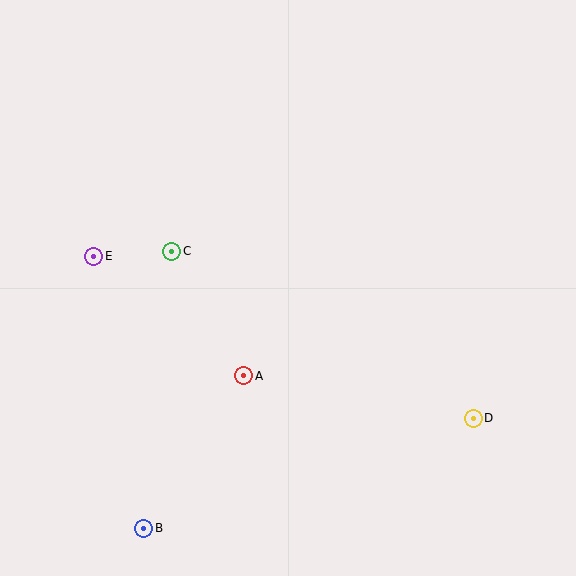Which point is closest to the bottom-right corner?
Point D is closest to the bottom-right corner.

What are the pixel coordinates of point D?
Point D is at (473, 418).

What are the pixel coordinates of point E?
Point E is at (94, 256).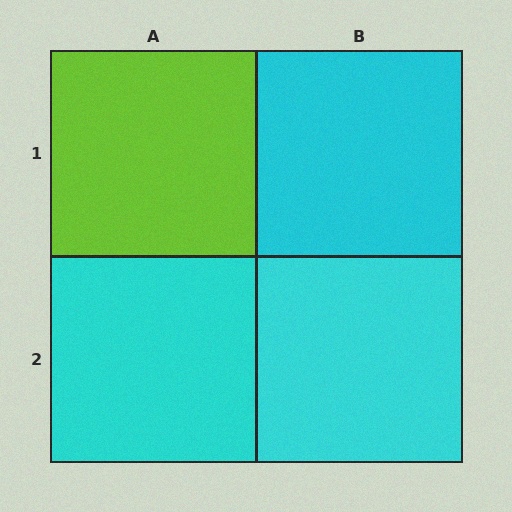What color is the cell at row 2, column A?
Cyan.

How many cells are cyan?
3 cells are cyan.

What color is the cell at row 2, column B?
Cyan.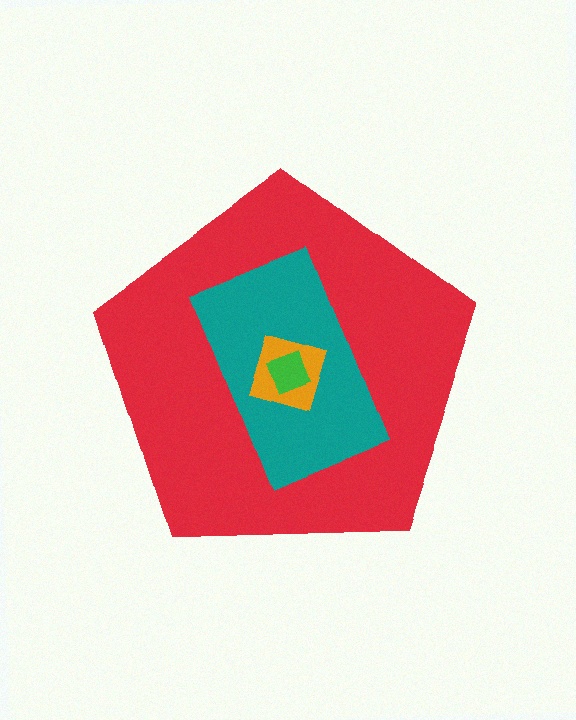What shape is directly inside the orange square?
The green diamond.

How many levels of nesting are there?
4.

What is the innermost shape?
The green diamond.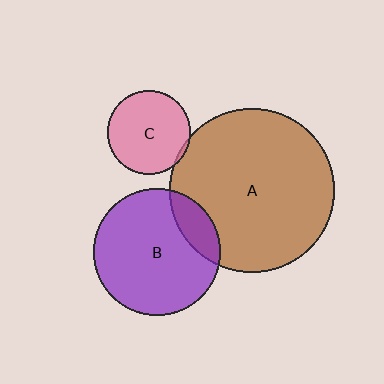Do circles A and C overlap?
Yes.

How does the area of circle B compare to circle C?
Approximately 2.3 times.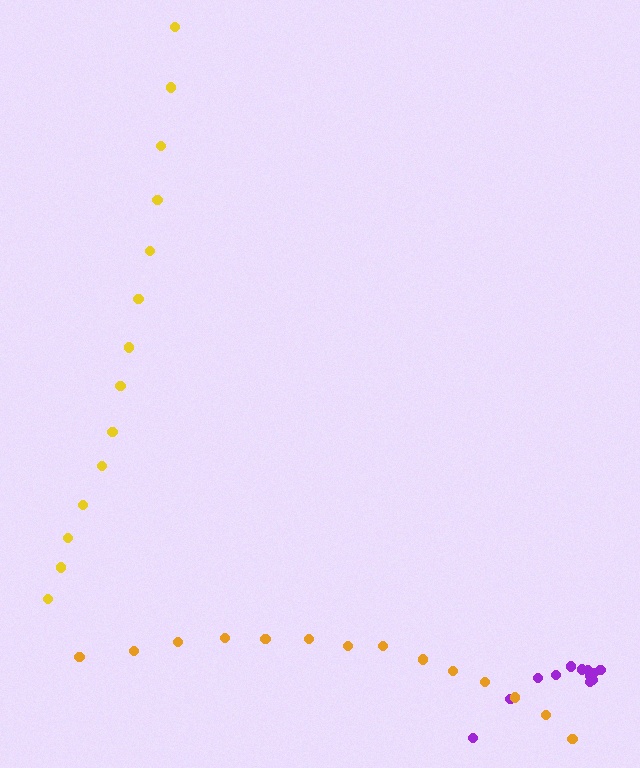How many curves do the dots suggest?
There are 3 distinct paths.